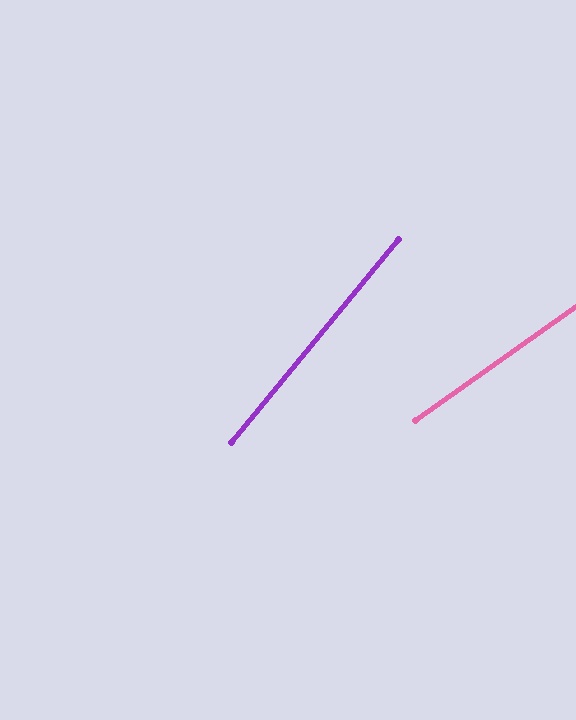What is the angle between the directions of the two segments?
Approximately 15 degrees.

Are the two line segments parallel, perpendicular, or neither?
Neither parallel nor perpendicular — they differ by about 15°.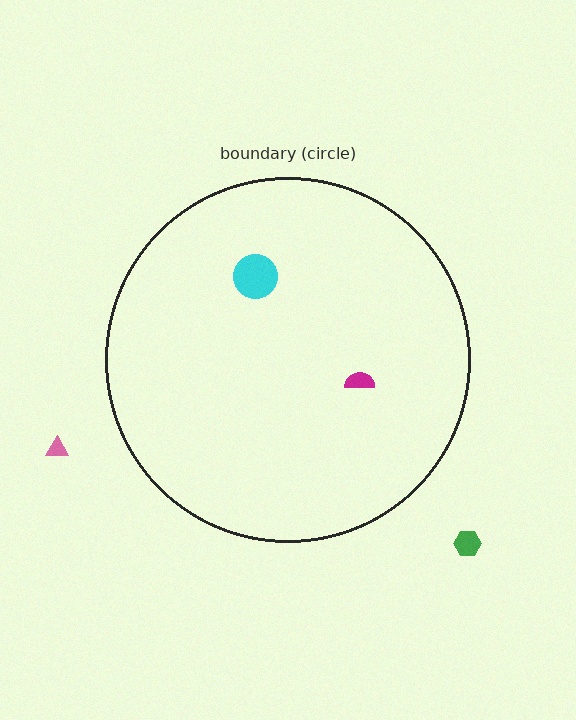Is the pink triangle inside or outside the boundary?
Outside.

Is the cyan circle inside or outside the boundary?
Inside.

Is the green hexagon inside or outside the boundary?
Outside.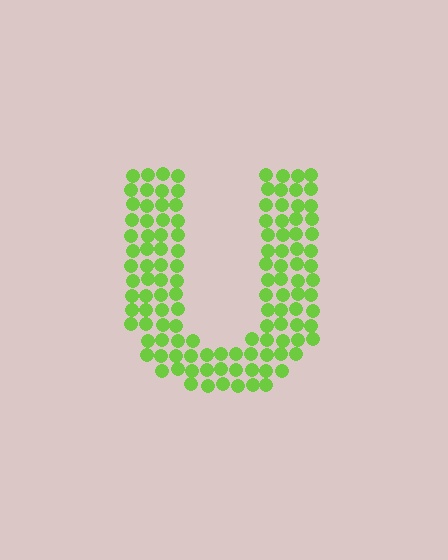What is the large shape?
The large shape is the letter U.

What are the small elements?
The small elements are circles.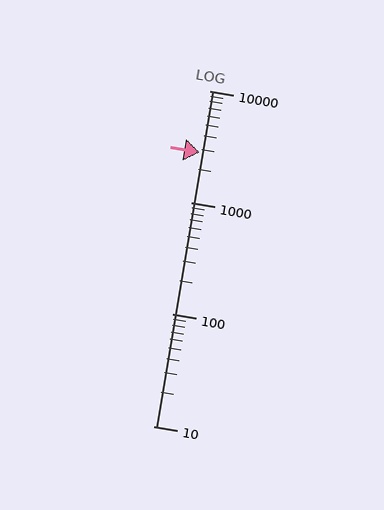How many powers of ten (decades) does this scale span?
The scale spans 3 decades, from 10 to 10000.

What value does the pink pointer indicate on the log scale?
The pointer indicates approximately 2800.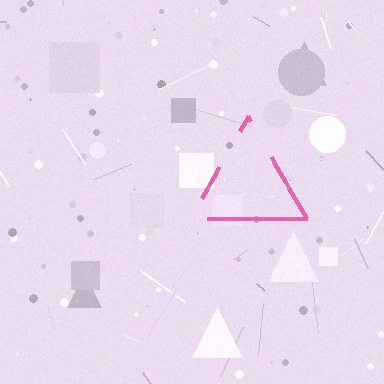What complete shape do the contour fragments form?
The contour fragments form a triangle.